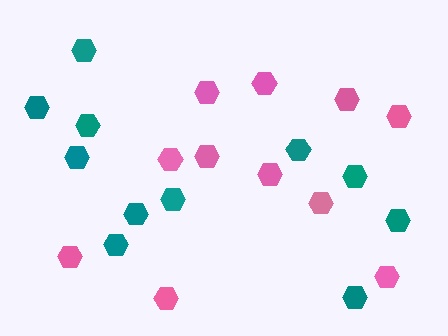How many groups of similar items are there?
There are 2 groups: one group of pink hexagons (11) and one group of teal hexagons (11).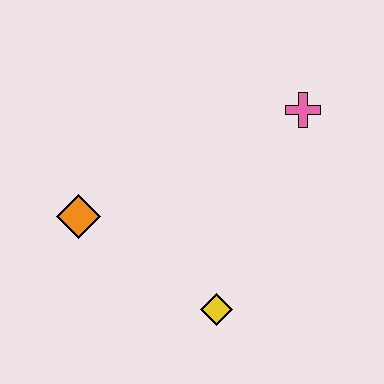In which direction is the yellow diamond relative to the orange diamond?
The yellow diamond is to the right of the orange diamond.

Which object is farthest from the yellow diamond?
The pink cross is farthest from the yellow diamond.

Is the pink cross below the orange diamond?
No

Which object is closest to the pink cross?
The yellow diamond is closest to the pink cross.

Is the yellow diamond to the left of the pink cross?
Yes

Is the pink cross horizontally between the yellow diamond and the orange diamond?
No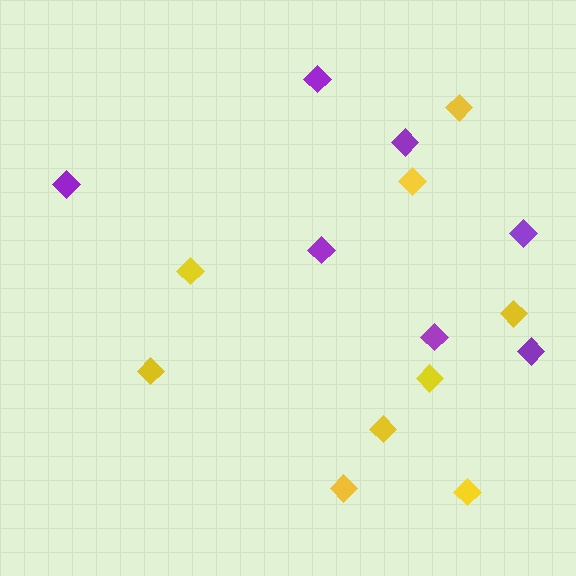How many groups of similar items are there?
There are 2 groups: one group of yellow diamonds (9) and one group of purple diamonds (7).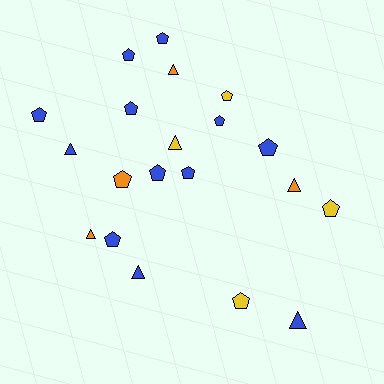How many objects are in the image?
There are 20 objects.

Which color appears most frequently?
Blue, with 12 objects.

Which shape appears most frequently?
Pentagon, with 13 objects.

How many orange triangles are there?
There are 3 orange triangles.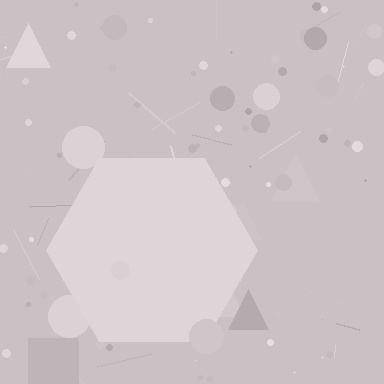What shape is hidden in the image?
A hexagon is hidden in the image.